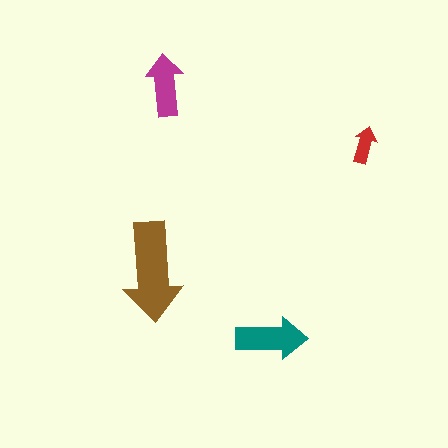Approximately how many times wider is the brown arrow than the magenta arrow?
About 1.5 times wider.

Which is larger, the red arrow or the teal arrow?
The teal one.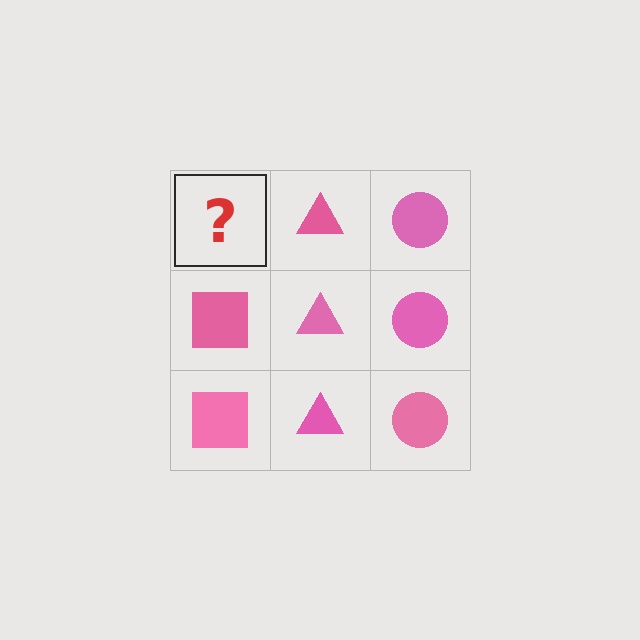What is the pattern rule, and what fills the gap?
The rule is that each column has a consistent shape. The gap should be filled with a pink square.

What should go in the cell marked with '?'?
The missing cell should contain a pink square.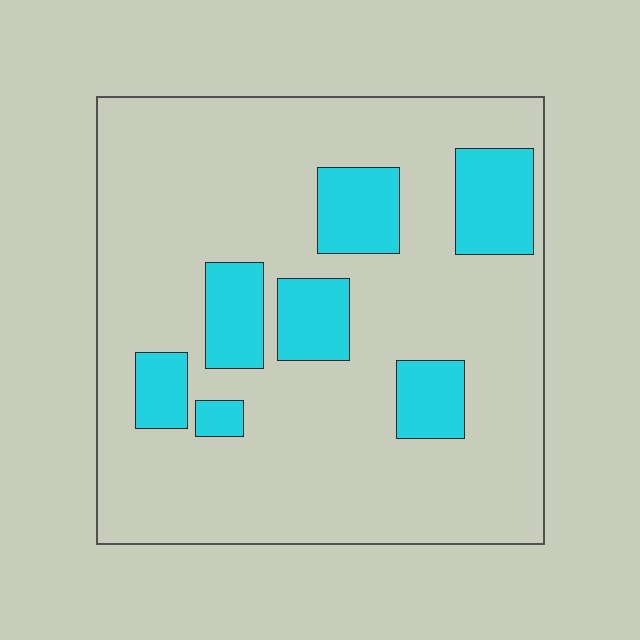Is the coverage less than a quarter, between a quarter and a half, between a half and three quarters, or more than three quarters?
Less than a quarter.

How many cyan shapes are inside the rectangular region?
7.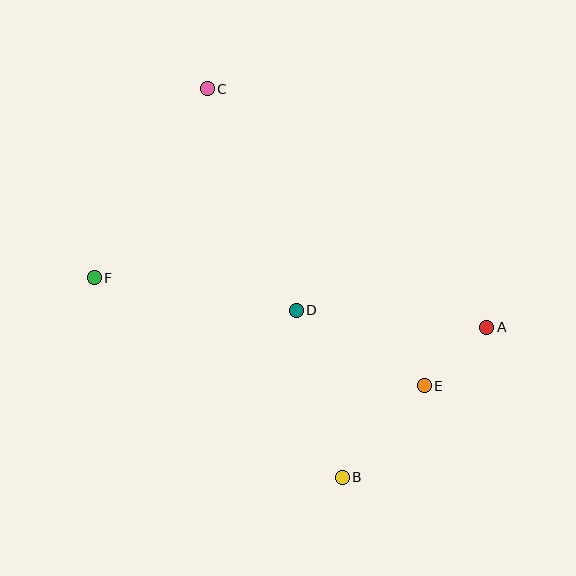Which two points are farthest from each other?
Points B and C are farthest from each other.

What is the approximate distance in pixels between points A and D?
The distance between A and D is approximately 191 pixels.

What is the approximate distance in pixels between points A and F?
The distance between A and F is approximately 395 pixels.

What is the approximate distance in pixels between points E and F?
The distance between E and F is approximately 347 pixels.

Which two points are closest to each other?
Points A and E are closest to each other.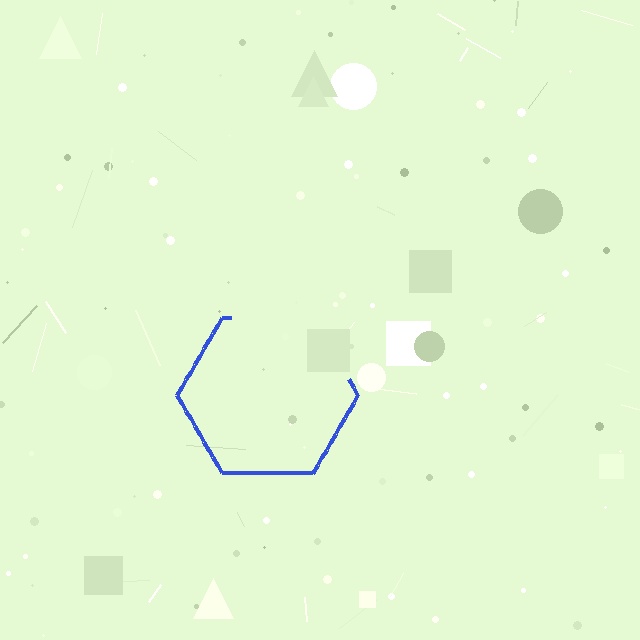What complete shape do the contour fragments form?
The contour fragments form a hexagon.